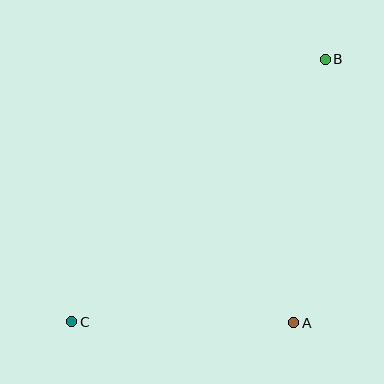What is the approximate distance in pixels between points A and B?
The distance between A and B is approximately 265 pixels.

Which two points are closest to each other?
Points A and C are closest to each other.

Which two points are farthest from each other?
Points B and C are farthest from each other.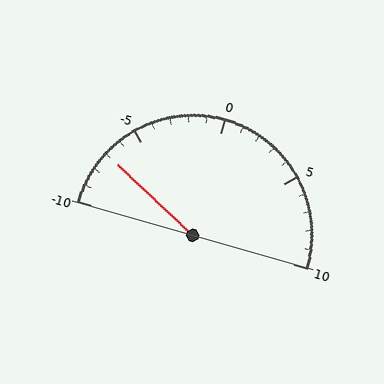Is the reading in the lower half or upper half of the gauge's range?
The reading is in the lower half of the range (-10 to 10).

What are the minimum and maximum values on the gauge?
The gauge ranges from -10 to 10.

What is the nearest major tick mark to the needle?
The nearest major tick mark is -5.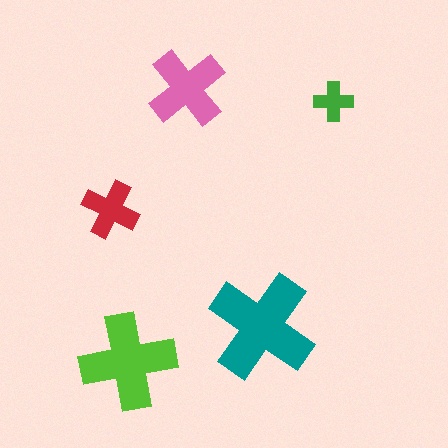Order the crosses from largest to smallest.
the teal one, the lime one, the pink one, the red one, the green one.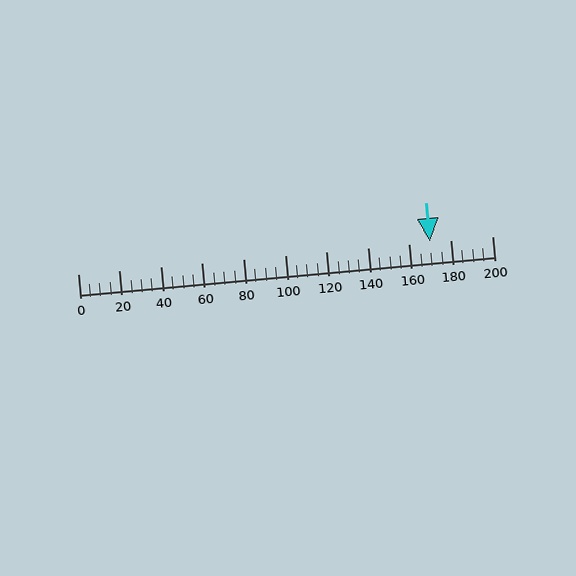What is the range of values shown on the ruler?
The ruler shows values from 0 to 200.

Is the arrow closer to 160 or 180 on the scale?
The arrow is closer to 180.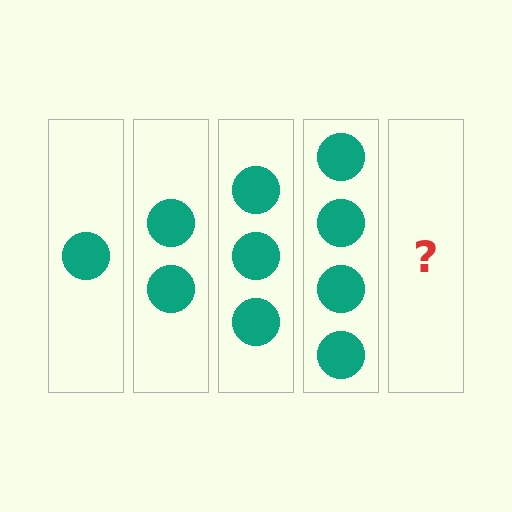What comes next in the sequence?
The next element should be 5 circles.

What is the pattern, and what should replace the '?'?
The pattern is that each step adds one more circle. The '?' should be 5 circles.